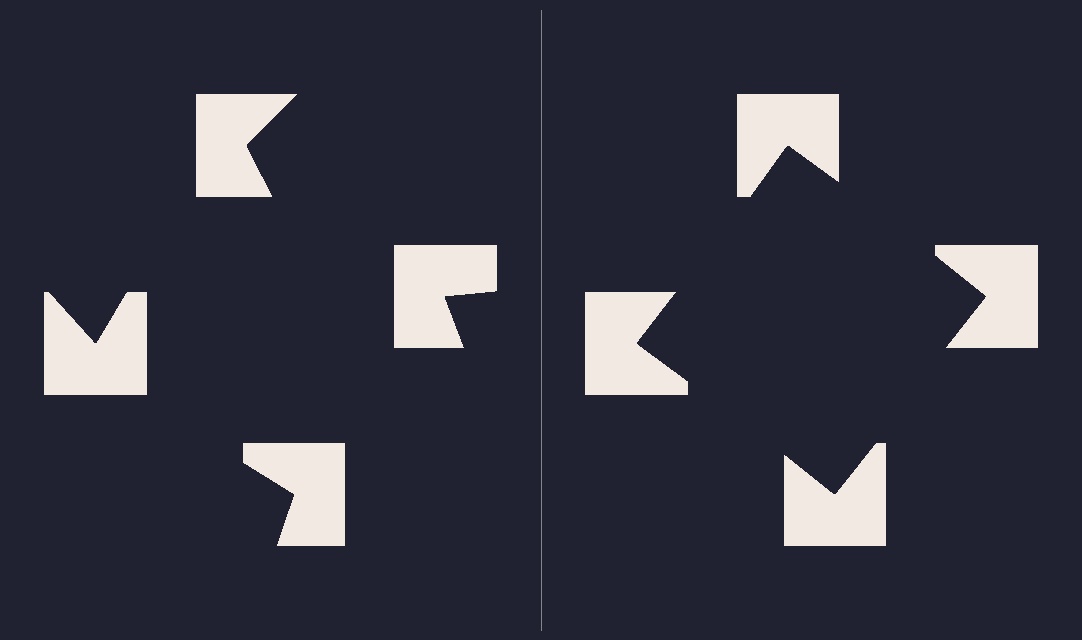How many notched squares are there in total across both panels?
8 — 4 on each side.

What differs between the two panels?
The notched squares are positioned identically on both sides; only the wedge orientations differ. On the right they align to a square; on the left they are misaligned.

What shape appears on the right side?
An illusory square.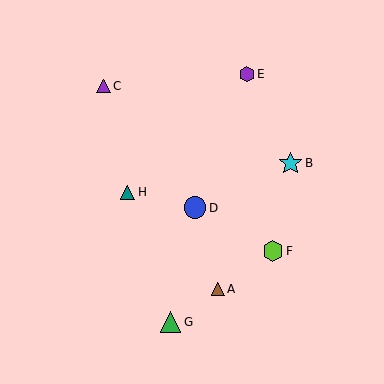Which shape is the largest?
The cyan star (labeled B) is the largest.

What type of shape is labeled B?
Shape B is a cyan star.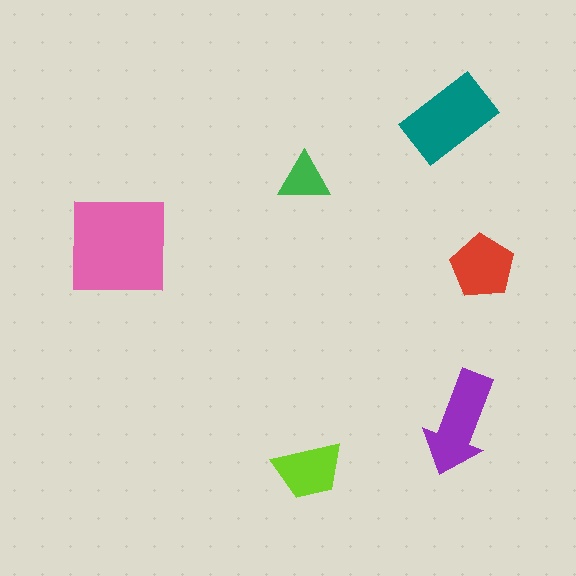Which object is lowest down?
The lime trapezoid is bottommost.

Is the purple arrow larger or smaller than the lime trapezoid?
Larger.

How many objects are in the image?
There are 6 objects in the image.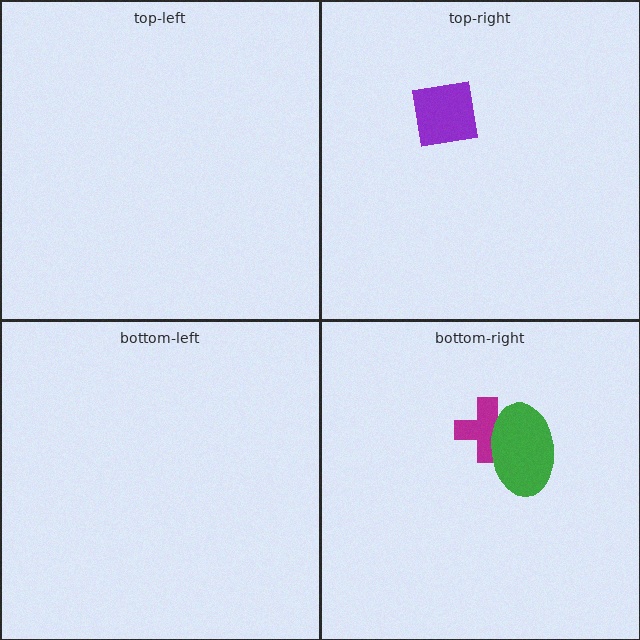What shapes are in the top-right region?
The purple square.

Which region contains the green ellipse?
The bottom-right region.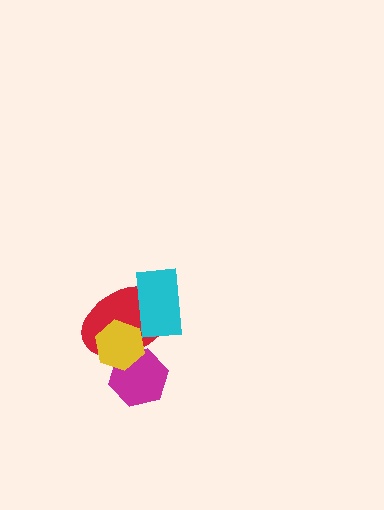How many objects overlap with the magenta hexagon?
2 objects overlap with the magenta hexagon.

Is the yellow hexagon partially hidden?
No, no other shape covers it.